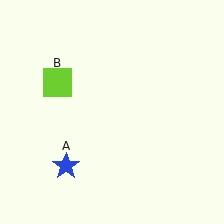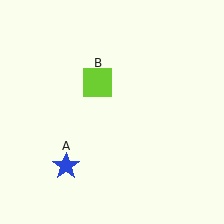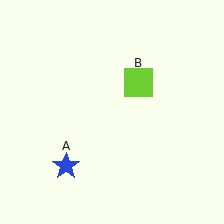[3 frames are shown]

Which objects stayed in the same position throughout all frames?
Blue star (object A) remained stationary.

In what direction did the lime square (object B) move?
The lime square (object B) moved right.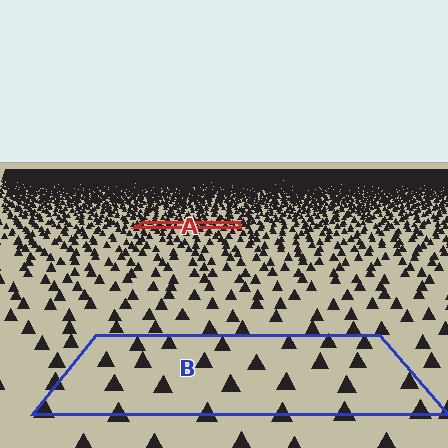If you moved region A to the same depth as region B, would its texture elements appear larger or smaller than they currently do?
They would appear larger. At a closer depth, the same texture elements are projected at a bigger on-screen size.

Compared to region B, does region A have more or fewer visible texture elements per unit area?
Region A has more texture elements per unit area — they are packed more densely because it is farther away.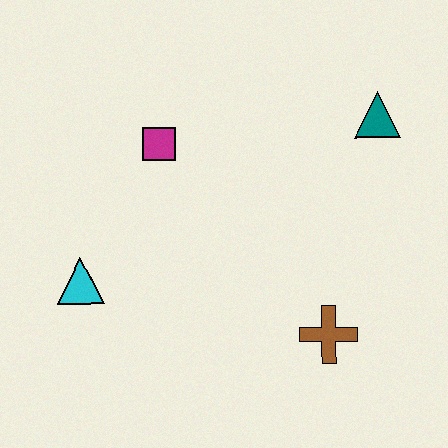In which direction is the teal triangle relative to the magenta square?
The teal triangle is to the right of the magenta square.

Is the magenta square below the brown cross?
No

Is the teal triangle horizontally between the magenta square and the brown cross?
No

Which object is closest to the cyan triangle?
The magenta square is closest to the cyan triangle.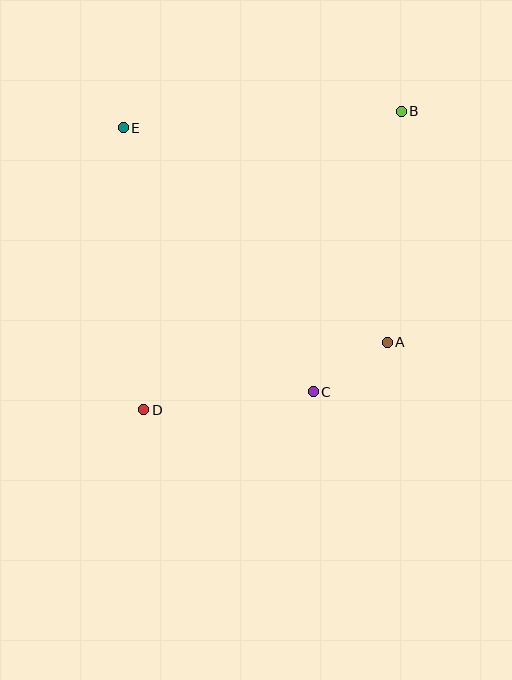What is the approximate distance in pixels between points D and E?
The distance between D and E is approximately 283 pixels.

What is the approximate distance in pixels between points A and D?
The distance between A and D is approximately 253 pixels.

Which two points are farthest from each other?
Points B and D are farthest from each other.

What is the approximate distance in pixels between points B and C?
The distance between B and C is approximately 294 pixels.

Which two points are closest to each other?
Points A and C are closest to each other.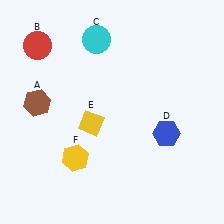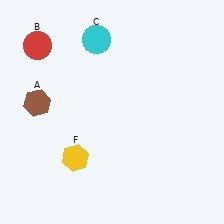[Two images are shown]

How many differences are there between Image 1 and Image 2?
There are 2 differences between the two images.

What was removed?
The blue hexagon (D), the yellow diamond (E) were removed in Image 2.